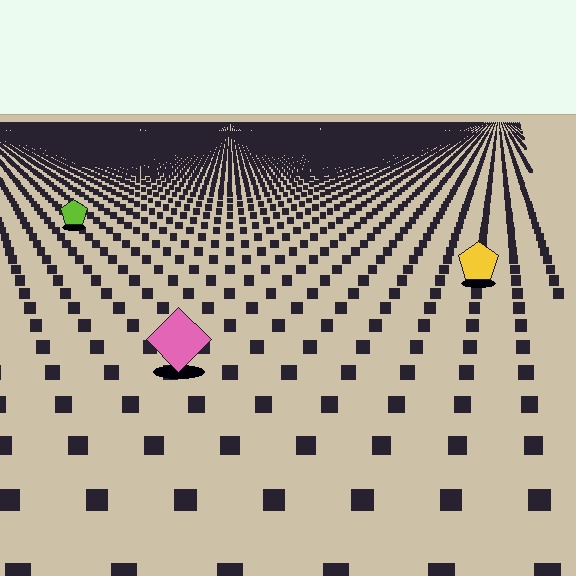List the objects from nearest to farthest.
From nearest to farthest: the pink diamond, the yellow pentagon, the lime pentagon.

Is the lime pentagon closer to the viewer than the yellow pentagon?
No. The yellow pentagon is closer — you can tell from the texture gradient: the ground texture is coarser near it.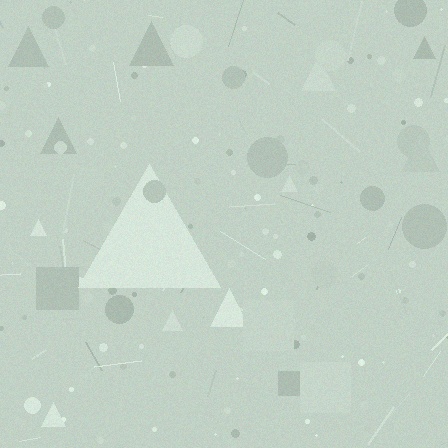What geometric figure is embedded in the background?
A triangle is embedded in the background.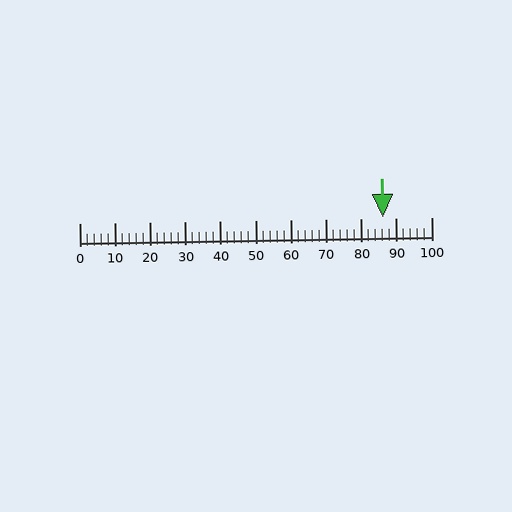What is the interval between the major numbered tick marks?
The major tick marks are spaced 10 units apart.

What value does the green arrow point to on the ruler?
The green arrow points to approximately 86.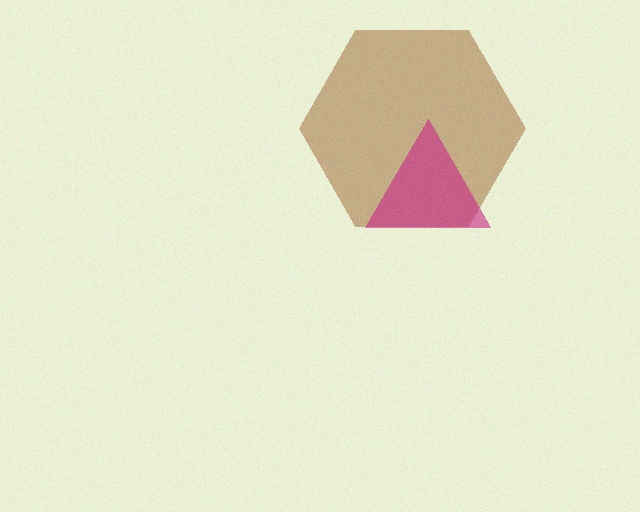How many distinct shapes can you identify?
There are 2 distinct shapes: a brown hexagon, a magenta triangle.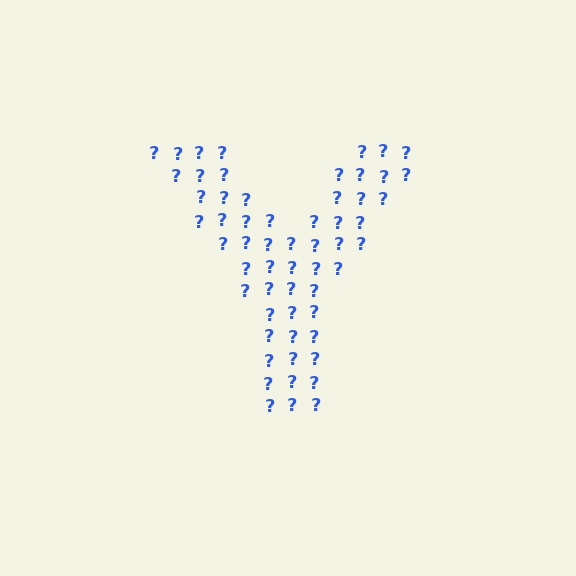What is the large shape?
The large shape is the letter Y.